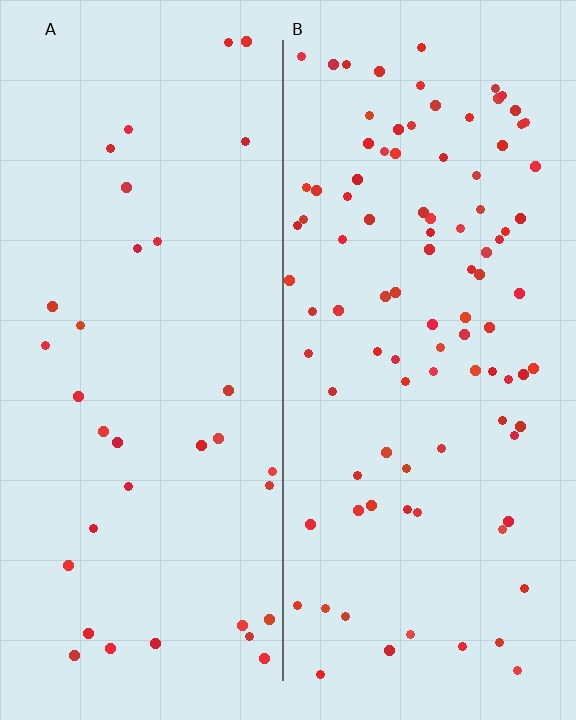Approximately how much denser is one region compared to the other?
Approximately 2.9× — region B over region A.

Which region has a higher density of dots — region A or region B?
B (the right).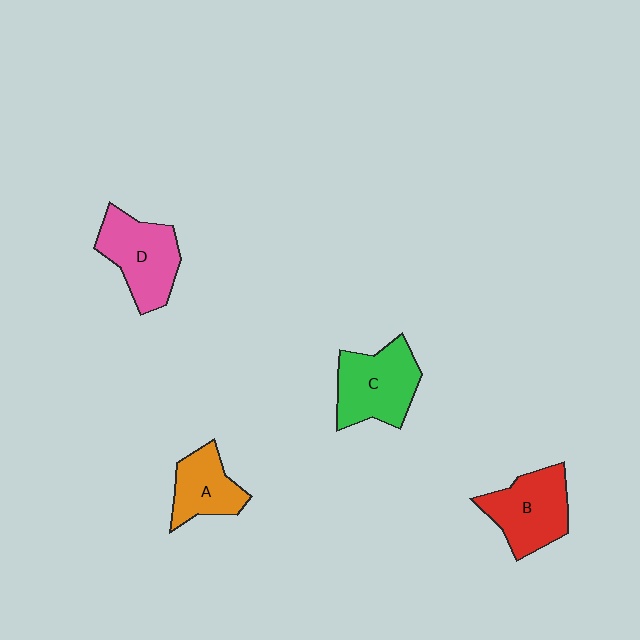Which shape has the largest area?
Shape C (green).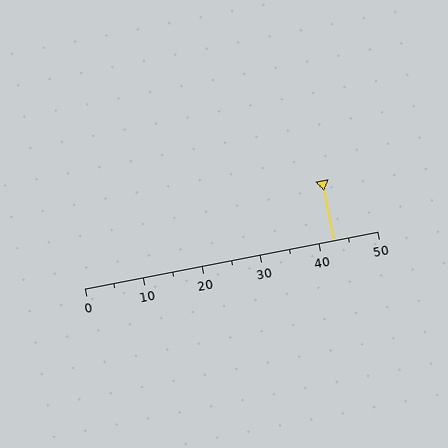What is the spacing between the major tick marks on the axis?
The major ticks are spaced 10 apart.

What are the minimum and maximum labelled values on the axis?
The axis runs from 0 to 50.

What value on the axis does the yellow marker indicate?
The marker indicates approximately 42.5.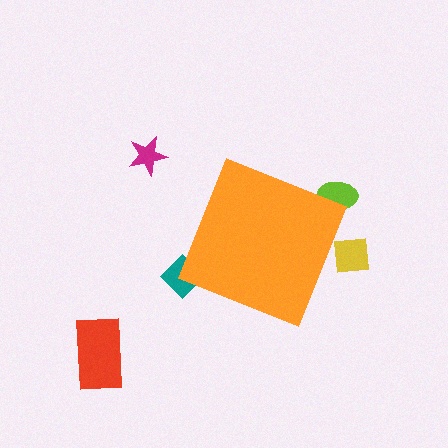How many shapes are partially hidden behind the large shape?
3 shapes are partially hidden.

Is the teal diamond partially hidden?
Yes, the teal diamond is partially hidden behind the orange diamond.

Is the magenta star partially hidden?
No, the magenta star is fully visible.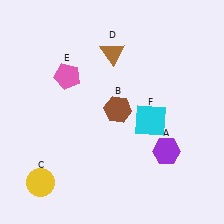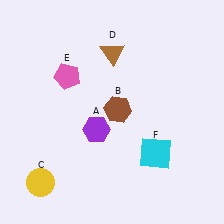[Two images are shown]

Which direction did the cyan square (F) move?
The cyan square (F) moved down.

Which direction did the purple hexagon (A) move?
The purple hexagon (A) moved left.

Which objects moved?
The objects that moved are: the purple hexagon (A), the cyan square (F).